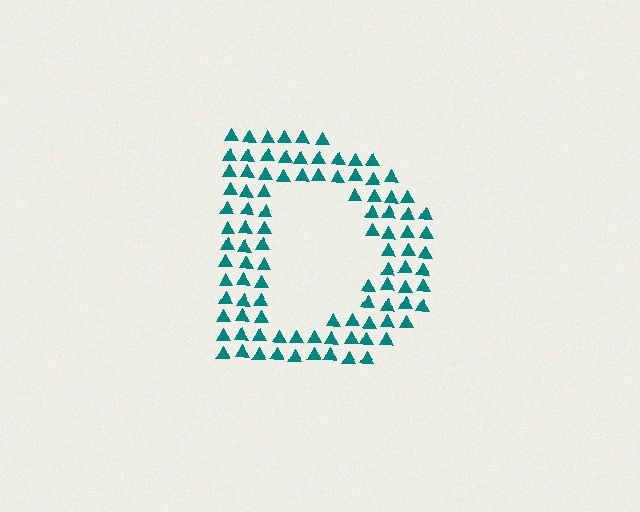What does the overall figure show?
The overall figure shows the letter D.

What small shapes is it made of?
It is made of small triangles.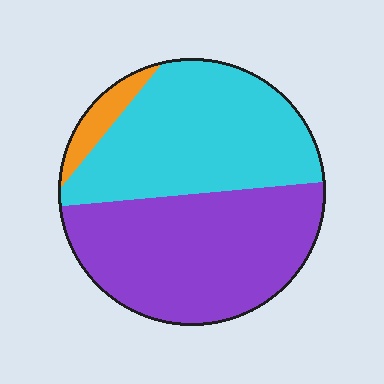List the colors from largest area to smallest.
From largest to smallest: purple, cyan, orange.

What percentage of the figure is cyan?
Cyan covers roughly 45% of the figure.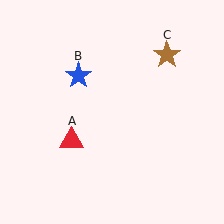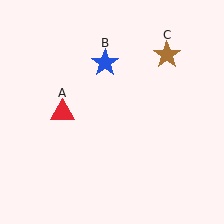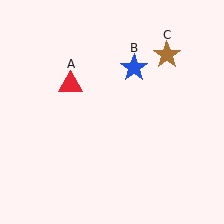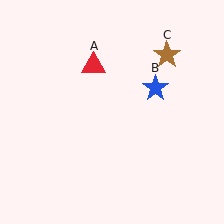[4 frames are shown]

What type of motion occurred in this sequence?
The red triangle (object A), blue star (object B) rotated clockwise around the center of the scene.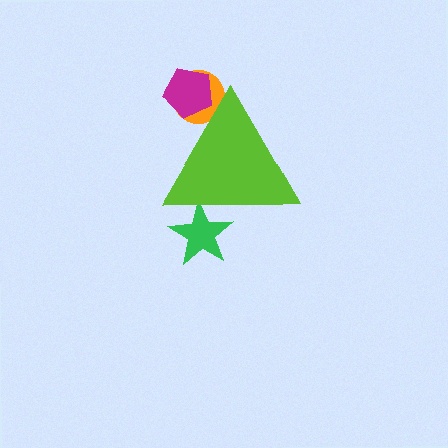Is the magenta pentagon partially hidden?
Yes, the magenta pentagon is partially hidden behind the lime triangle.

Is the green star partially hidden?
Yes, the green star is partially hidden behind the lime triangle.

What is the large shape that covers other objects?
A lime triangle.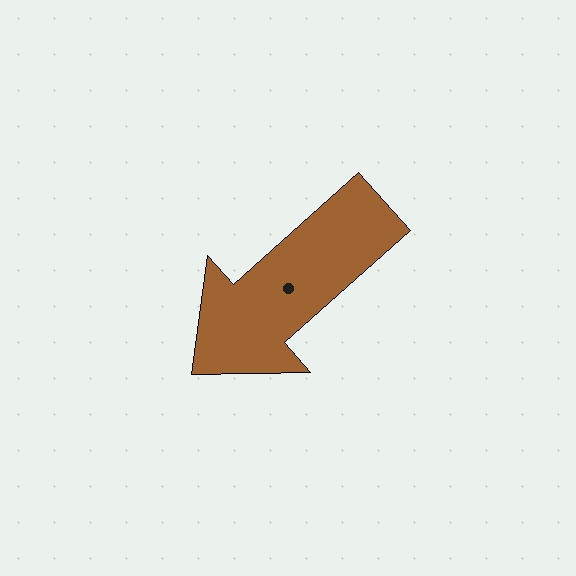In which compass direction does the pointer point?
Southwest.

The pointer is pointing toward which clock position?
Roughly 8 o'clock.